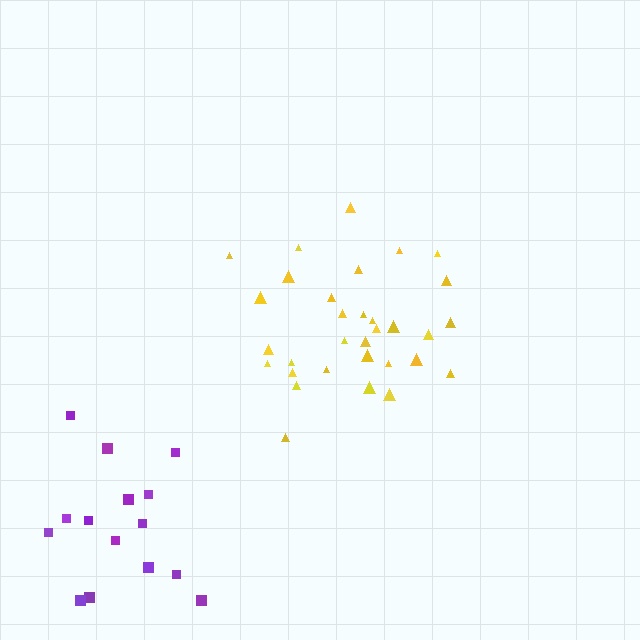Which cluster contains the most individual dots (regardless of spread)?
Yellow (32).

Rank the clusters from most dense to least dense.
yellow, purple.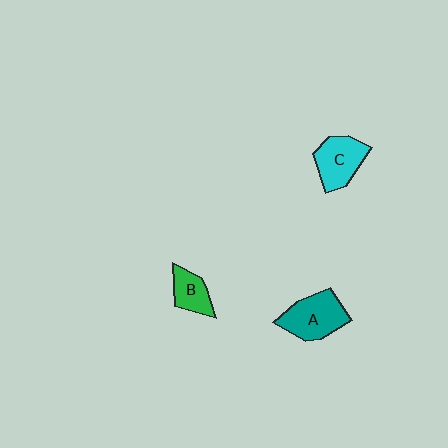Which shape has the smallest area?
Shape B (green).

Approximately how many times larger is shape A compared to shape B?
Approximately 1.7 times.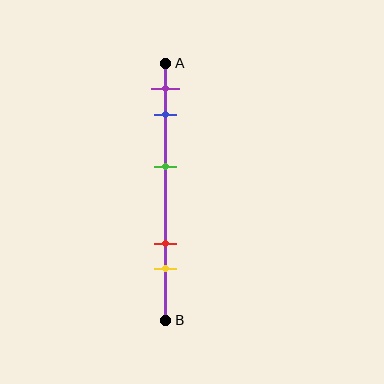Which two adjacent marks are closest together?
The purple and blue marks are the closest adjacent pair.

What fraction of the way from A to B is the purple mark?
The purple mark is approximately 10% (0.1) of the way from A to B.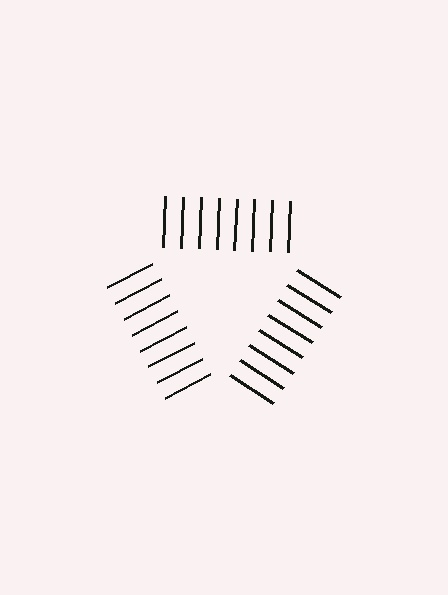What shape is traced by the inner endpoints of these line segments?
An illusory triangle — the line segments terminate on its edges but no continuous stroke is drawn.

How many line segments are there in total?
24 — 8 along each of the 3 edges.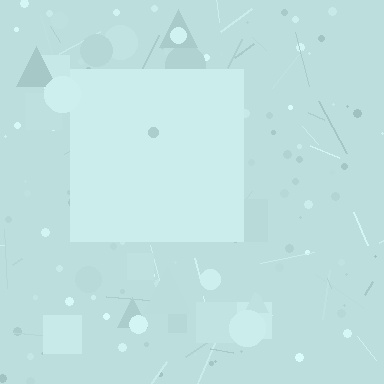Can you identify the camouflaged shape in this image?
The camouflaged shape is a square.